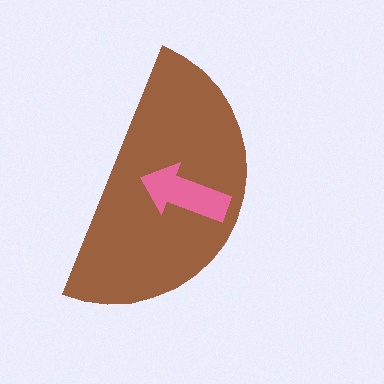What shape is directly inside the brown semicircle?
The pink arrow.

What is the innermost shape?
The pink arrow.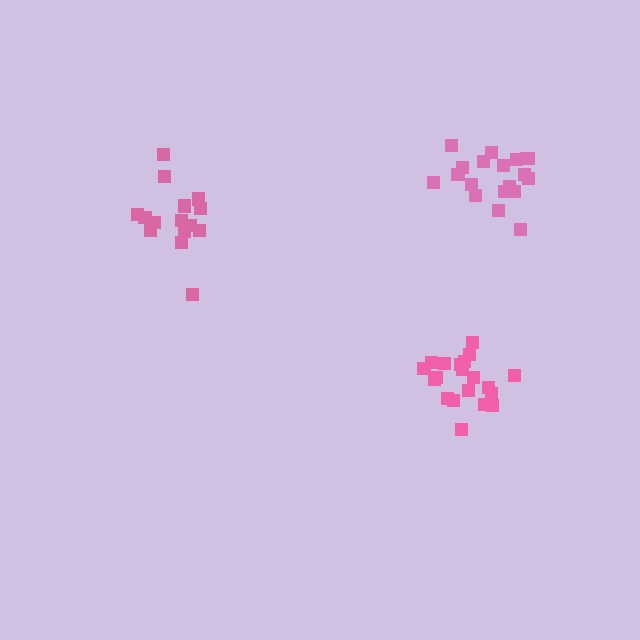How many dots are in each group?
Group 1: 20 dots, Group 2: 19 dots, Group 3: 15 dots (54 total).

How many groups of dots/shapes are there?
There are 3 groups.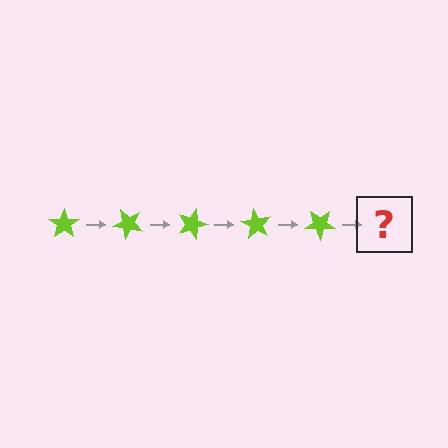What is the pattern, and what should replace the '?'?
The pattern is that the star rotates 45 degrees each step. The '?' should be a lime star rotated 225 degrees.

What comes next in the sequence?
The next element should be a lime star rotated 225 degrees.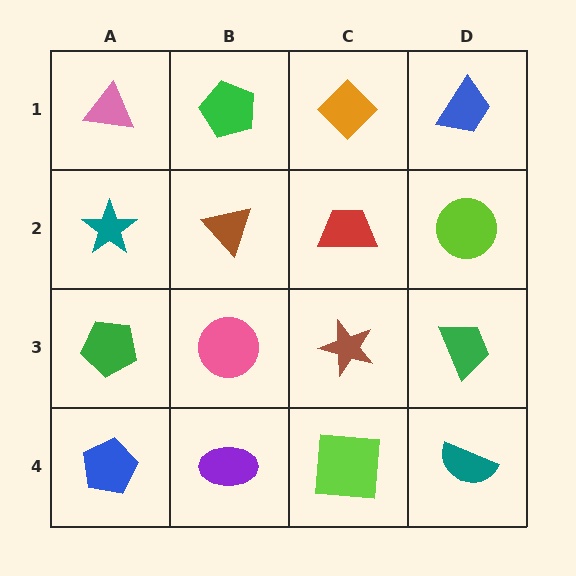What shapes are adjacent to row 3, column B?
A brown triangle (row 2, column B), a purple ellipse (row 4, column B), a green pentagon (row 3, column A), a brown star (row 3, column C).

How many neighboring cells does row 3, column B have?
4.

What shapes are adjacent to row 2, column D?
A blue trapezoid (row 1, column D), a green trapezoid (row 3, column D), a red trapezoid (row 2, column C).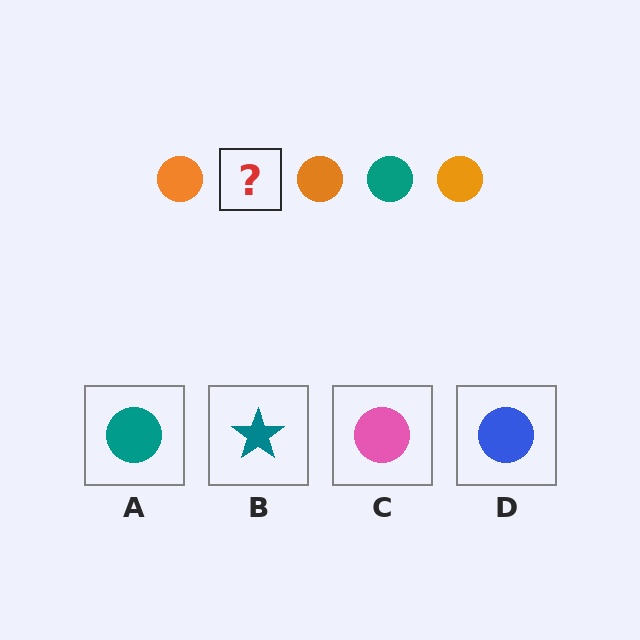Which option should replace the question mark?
Option A.